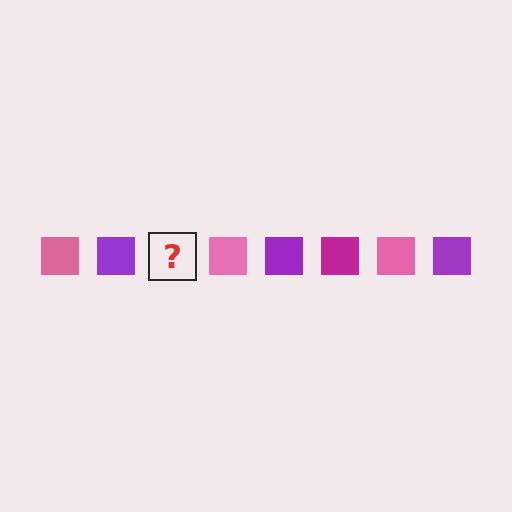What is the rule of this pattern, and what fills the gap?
The rule is that the pattern cycles through pink, purple, magenta squares. The gap should be filled with a magenta square.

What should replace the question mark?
The question mark should be replaced with a magenta square.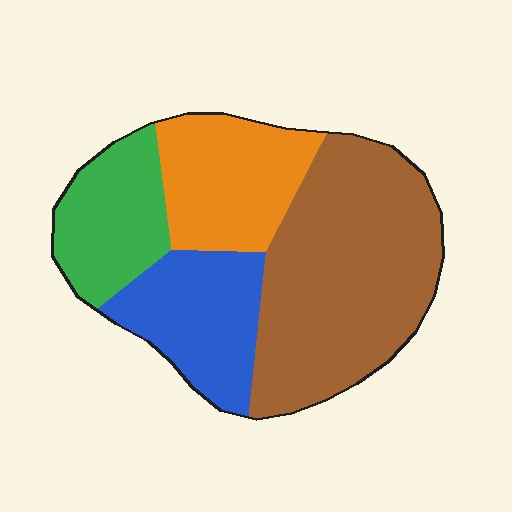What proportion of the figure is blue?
Blue covers roughly 20% of the figure.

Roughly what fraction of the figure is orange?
Orange takes up between a sixth and a third of the figure.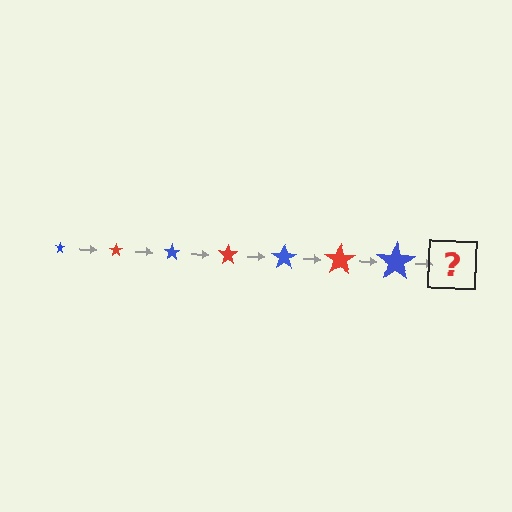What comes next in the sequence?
The next element should be a red star, larger than the previous one.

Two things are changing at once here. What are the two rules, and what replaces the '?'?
The two rules are that the star grows larger each step and the color cycles through blue and red. The '?' should be a red star, larger than the previous one.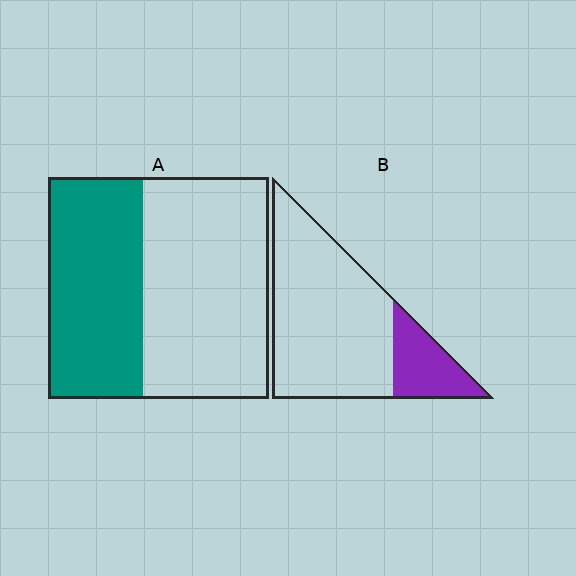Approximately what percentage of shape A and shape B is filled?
A is approximately 45% and B is approximately 20%.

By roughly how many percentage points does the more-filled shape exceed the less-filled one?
By roughly 20 percentage points (A over B).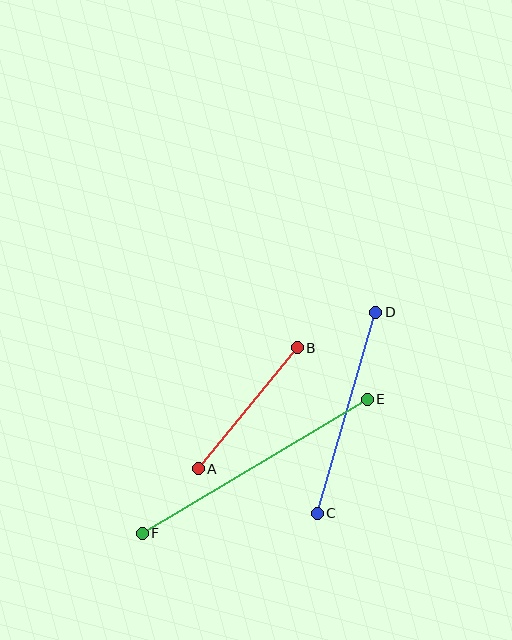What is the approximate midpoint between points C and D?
The midpoint is at approximately (347, 413) pixels.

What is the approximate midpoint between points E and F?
The midpoint is at approximately (255, 466) pixels.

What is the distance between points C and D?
The distance is approximately 209 pixels.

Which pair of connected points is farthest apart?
Points E and F are farthest apart.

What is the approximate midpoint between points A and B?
The midpoint is at approximately (248, 408) pixels.